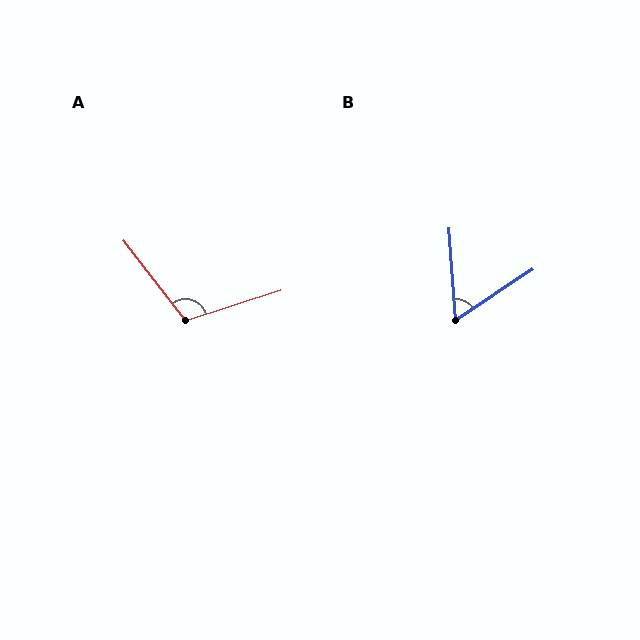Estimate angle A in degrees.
Approximately 110 degrees.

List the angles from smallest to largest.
B (61°), A (110°).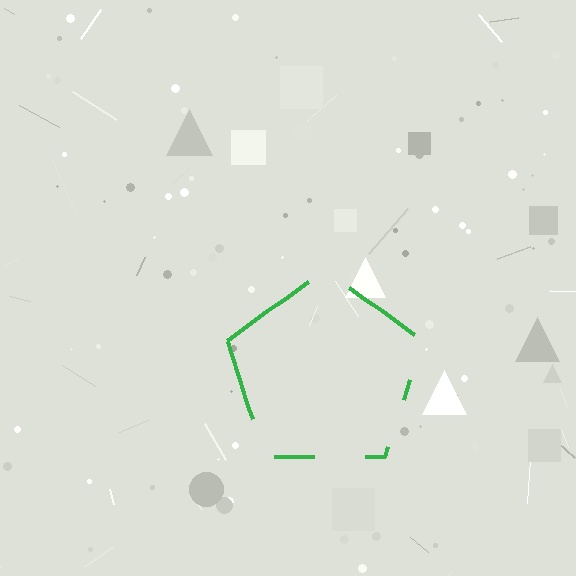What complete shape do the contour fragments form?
The contour fragments form a pentagon.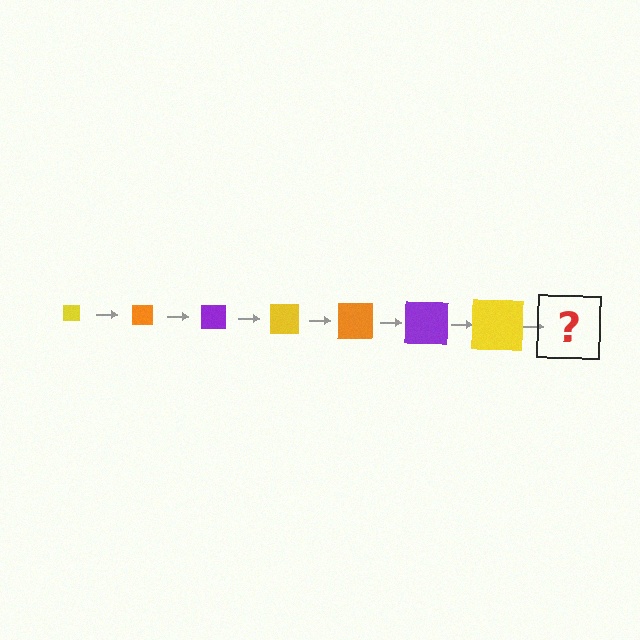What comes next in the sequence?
The next element should be an orange square, larger than the previous one.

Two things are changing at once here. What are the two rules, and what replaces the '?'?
The two rules are that the square grows larger each step and the color cycles through yellow, orange, and purple. The '?' should be an orange square, larger than the previous one.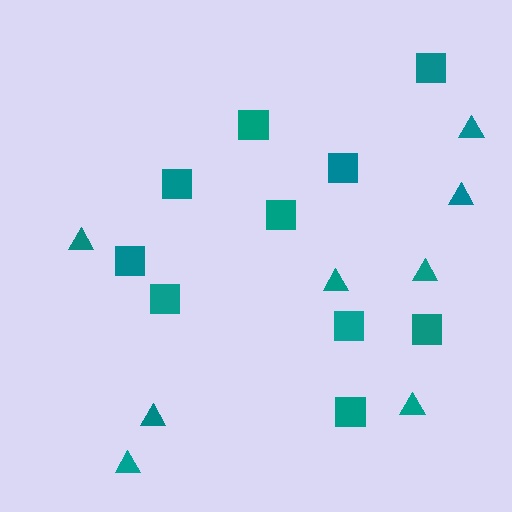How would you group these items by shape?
There are 2 groups: one group of squares (10) and one group of triangles (8).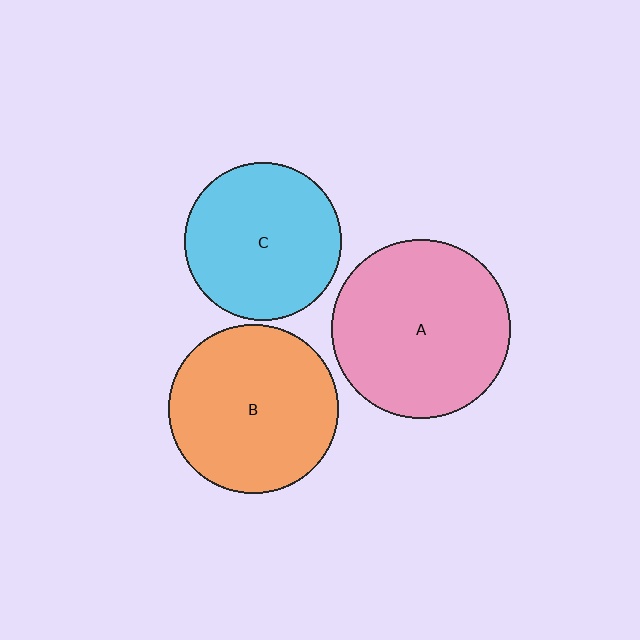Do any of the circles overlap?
No, none of the circles overlap.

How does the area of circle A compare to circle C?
Approximately 1.3 times.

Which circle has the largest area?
Circle A (pink).